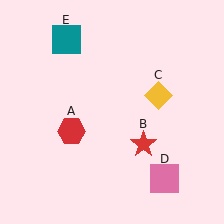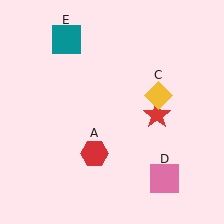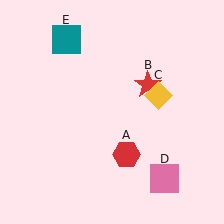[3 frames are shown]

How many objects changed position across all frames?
2 objects changed position: red hexagon (object A), red star (object B).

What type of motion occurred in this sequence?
The red hexagon (object A), red star (object B) rotated counterclockwise around the center of the scene.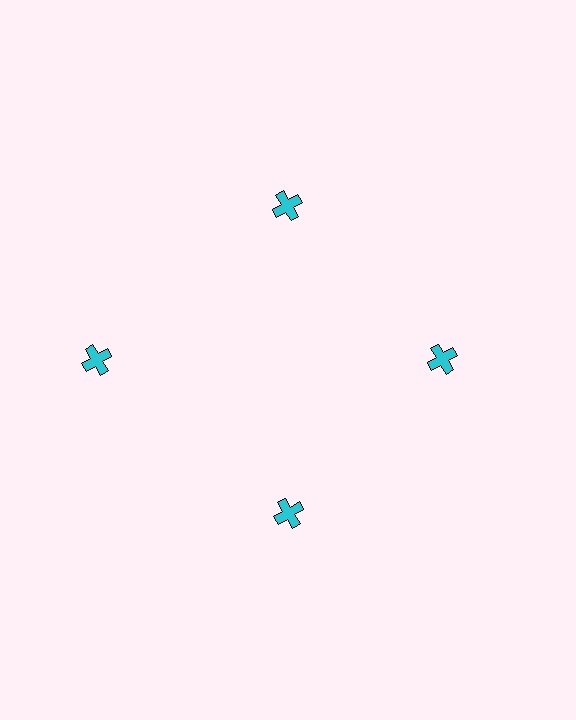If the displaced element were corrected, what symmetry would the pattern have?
It would have 4-fold rotational symmetry — the pattern would map onto itself every 90 degrees.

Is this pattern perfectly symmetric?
No. The 4 cyan crosses are arranged in a ring, but one element near the 9 o'clock position is pushed outward from the center, breaking the 4-fold rotational symmetry.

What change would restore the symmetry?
The symmetry would be restored by moving it inward, back onto the ring so that all 4 crosses sit at equal angles and equal distance from the center.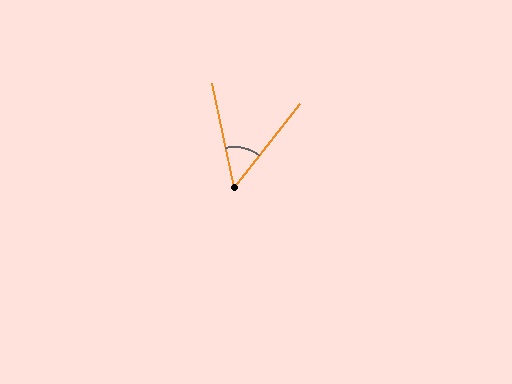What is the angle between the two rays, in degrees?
Approximately 50 degrees.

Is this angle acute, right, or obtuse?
It is acute.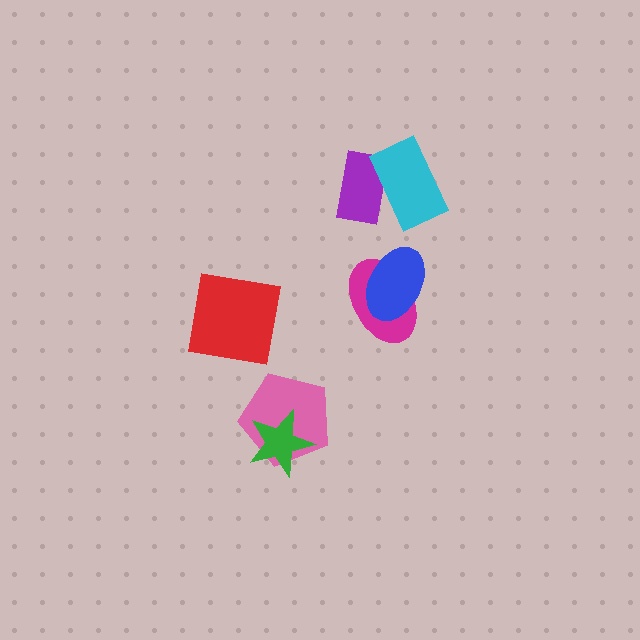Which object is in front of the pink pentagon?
The green star is in front of the pink pentagon.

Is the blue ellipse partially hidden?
No, no other shape covers it.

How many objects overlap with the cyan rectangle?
1 object overlaps with the cyan rectangle.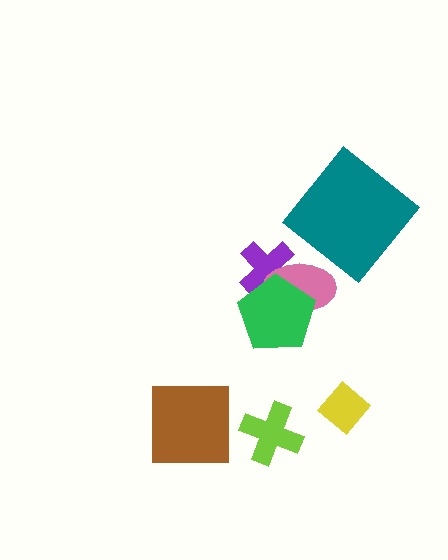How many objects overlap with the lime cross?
0 objects overlap with the lime cross.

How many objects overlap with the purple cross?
2 objects overlap with the purple cross.